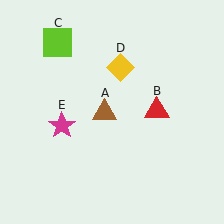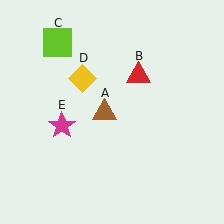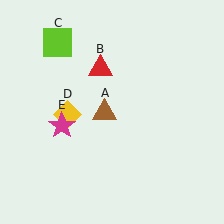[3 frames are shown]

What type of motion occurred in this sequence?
The red triangle (object B), yellow diamond (object D) rotated counterclockwise around the center of the scene.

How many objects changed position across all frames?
2 objects changed position: red triangle (object B), yellow diamond (object D).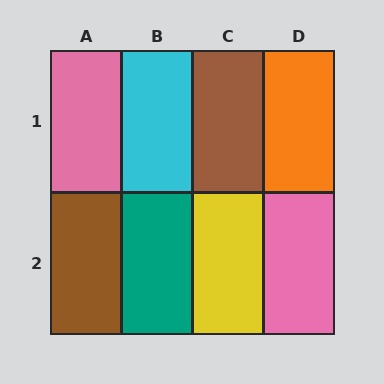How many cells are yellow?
1 cell is yellow.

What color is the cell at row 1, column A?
Pink.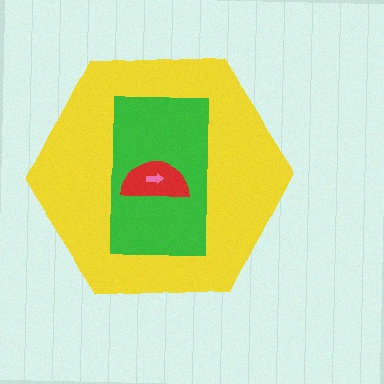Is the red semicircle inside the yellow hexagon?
Yes.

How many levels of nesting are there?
4.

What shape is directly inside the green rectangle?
The red semicircle.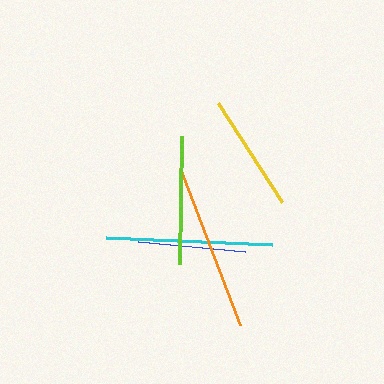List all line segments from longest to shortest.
From longest to shortest: orange, cyan, lime, yellow, blue.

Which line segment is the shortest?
The blue line is the shortest at approximately 108 pixels.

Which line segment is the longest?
The orange line is the longest at approximately 168 pixels.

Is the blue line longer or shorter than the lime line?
The lime line is longer than the blue line.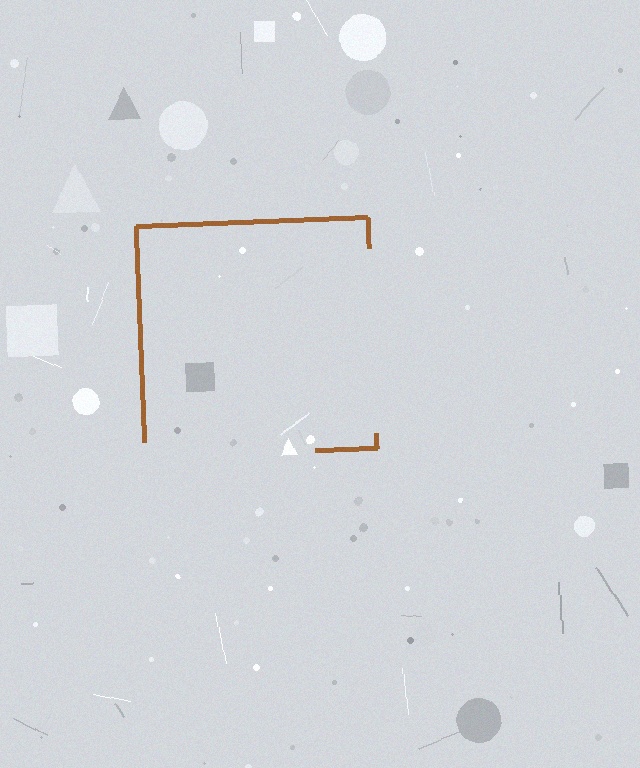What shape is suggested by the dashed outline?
The dashed outline suggests a square.